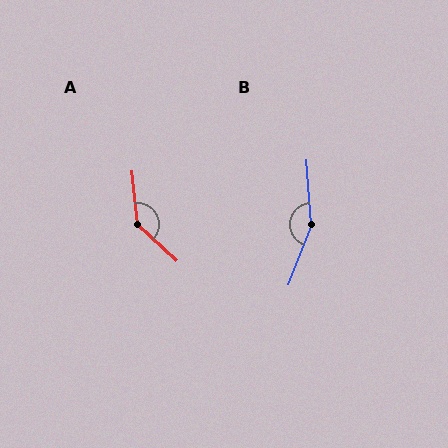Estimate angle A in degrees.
Approximately 139 degrees.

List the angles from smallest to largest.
A (139°), B (155°).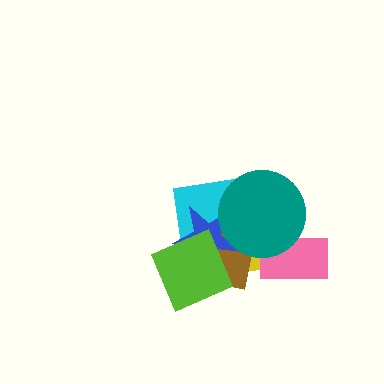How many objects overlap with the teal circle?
5 objects overlap with the teal circle.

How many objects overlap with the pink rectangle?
2 objects overlap with the pink rectangle.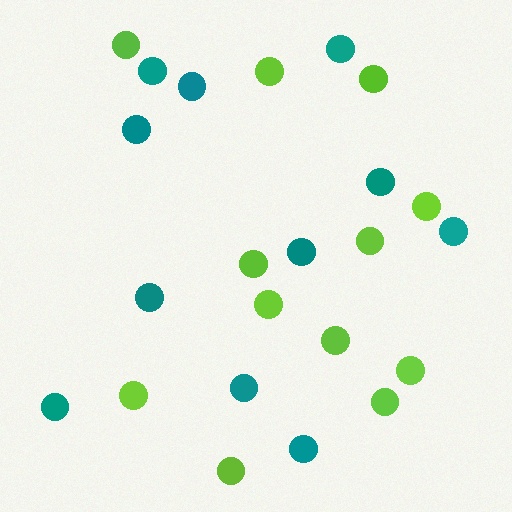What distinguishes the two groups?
There are 2 groups: one group of teal circles (11) and one group of lime circles (12).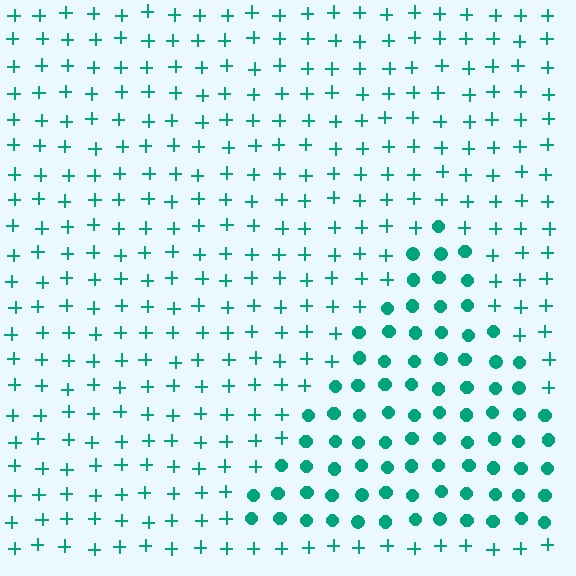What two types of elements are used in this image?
The image uses circles inside the triangle region and plus signs outside it.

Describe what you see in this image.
The image is filled with small teal elements arranged in a uniform grid. A triangle-shaped region contains circles, while the surrounding area contains plus signs. The boundary is defined purely by the change in element shape.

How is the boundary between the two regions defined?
The boundary is defined by a change in element shape: circles inside vs. plus signs outside. All elements share the same color and spacing.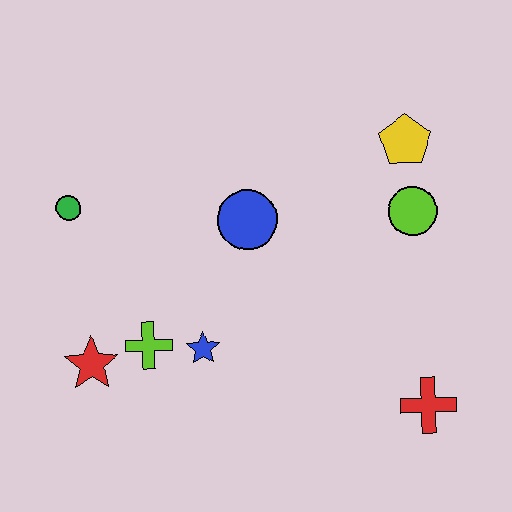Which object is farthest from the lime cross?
The yellow pentagon is farthest from the lime cross.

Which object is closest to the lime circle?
The yellow pentagon is closest to the lime circle.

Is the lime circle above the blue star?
Yes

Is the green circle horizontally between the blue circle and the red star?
No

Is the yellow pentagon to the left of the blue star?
No